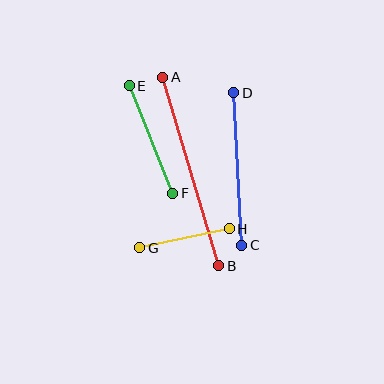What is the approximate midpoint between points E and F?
The midpoint is at approximately (151, 140) pixels.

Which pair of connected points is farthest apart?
Points A and B are farthest apart.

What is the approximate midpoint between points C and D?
The midpoint is at approximately (238, 169) pixels.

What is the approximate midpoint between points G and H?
The midpoint is at approximately (184, 238) pixels.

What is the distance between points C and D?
The distance is approximately 153 pixels.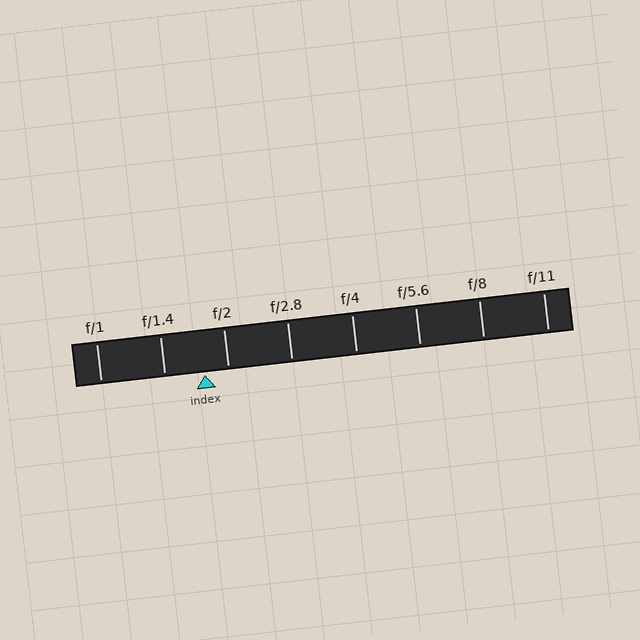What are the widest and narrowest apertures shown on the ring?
The widest aperture shown is f/1 and the narrowest is f/11.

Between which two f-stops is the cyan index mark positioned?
The index mark is between f/1.4 and f/2.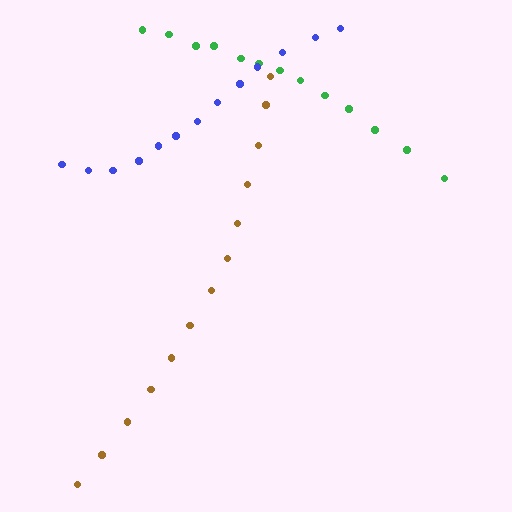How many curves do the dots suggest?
There are 3 distinct paths.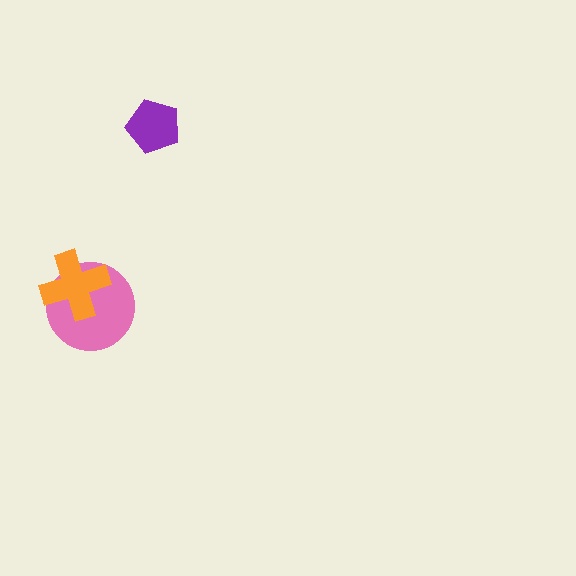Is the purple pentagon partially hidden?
No, no other shape covers it.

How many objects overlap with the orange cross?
1 object overlaps with the orange cross.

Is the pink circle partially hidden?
Yes, it is partially covered by another shape.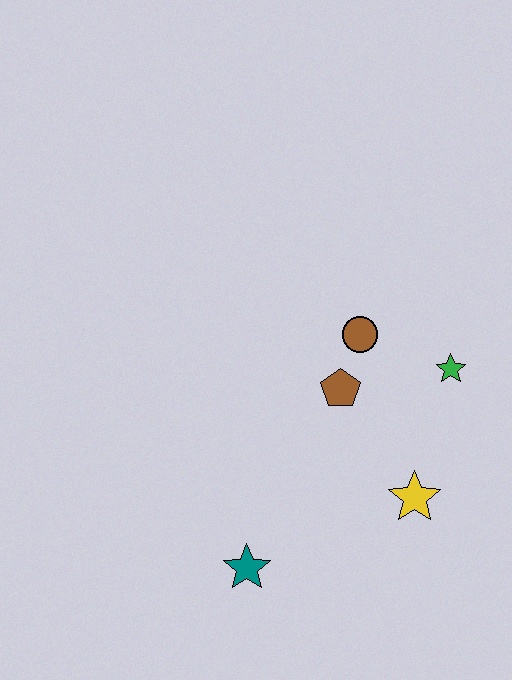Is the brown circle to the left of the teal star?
No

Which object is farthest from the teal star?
The green star is farthest from the teal star.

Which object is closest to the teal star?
The yellow star is closest to the teal star.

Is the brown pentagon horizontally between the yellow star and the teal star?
Yes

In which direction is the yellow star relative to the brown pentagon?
The yellow star is below the brown pentagon.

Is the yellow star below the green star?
Yes